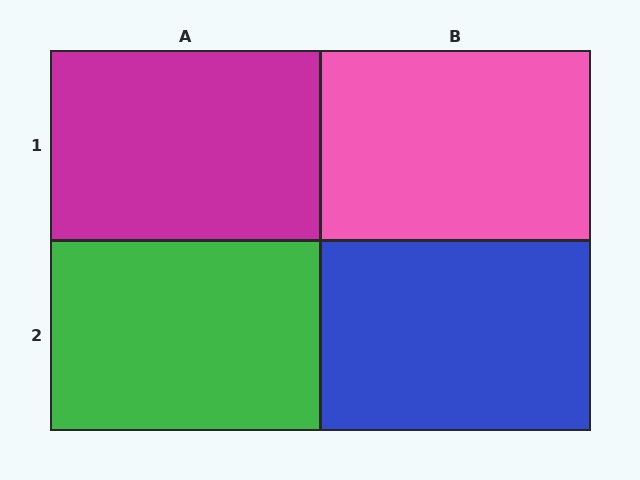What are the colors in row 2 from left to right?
Green, blue.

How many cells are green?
1 cell is green.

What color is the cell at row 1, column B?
Pink.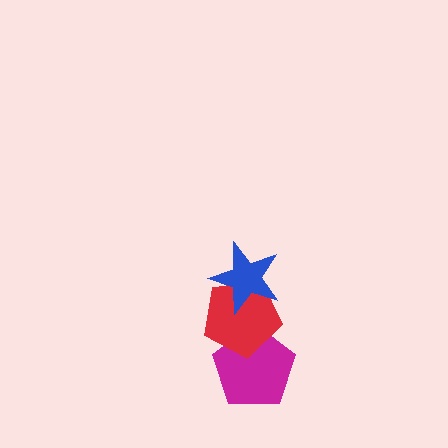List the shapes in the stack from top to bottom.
From top to bottom: the blue star, the red pentagon, the magenta pentagon.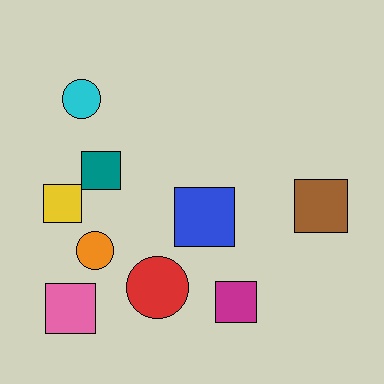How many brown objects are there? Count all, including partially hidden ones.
There is 1 brown object.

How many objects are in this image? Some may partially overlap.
There are 9 objects.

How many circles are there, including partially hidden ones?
There are 3 circles.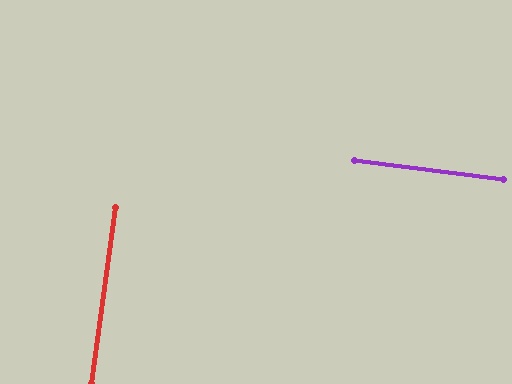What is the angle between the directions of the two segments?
Approximately 89 degrees.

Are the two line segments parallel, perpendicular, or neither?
Perpendicular — they meet at approximately 89°.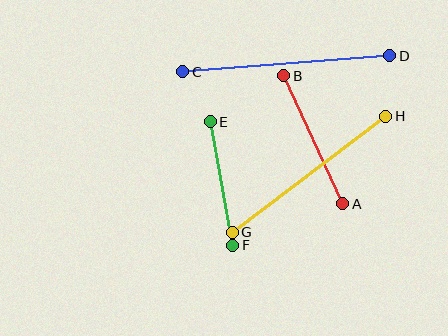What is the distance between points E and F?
The distance is approximately 126 pixels.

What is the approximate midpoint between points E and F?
The midpoint is at approximately (222, 183) pixels.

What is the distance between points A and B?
The distance is approximately 141 pixels.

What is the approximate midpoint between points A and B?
The midpoint is at approximately (313, 140) pixels.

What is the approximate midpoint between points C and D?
The midpoint is at approximately (286, 64) pixels.